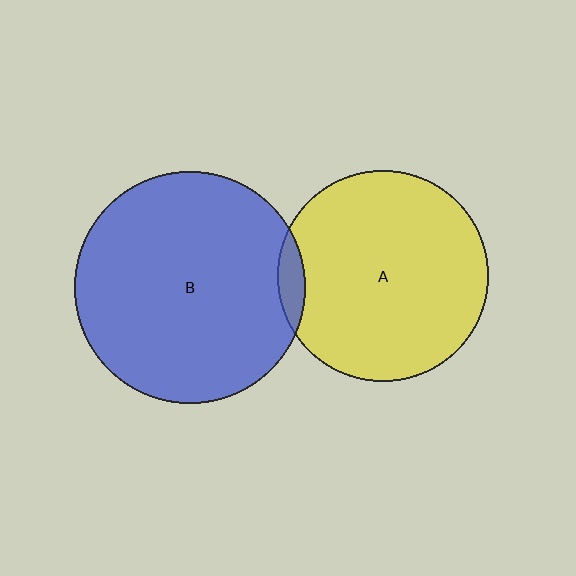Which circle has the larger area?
Circle B (blue).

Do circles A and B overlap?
Yes.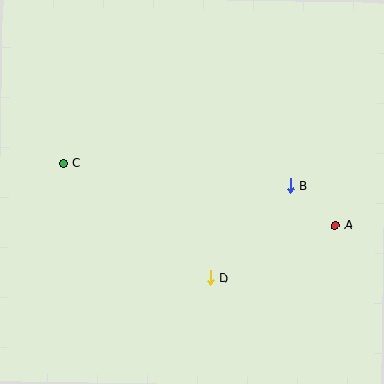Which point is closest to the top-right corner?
Point B is closest to the top-right corner.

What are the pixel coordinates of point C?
Point C is at (64, 163).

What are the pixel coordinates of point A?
Point A is at (335, 225).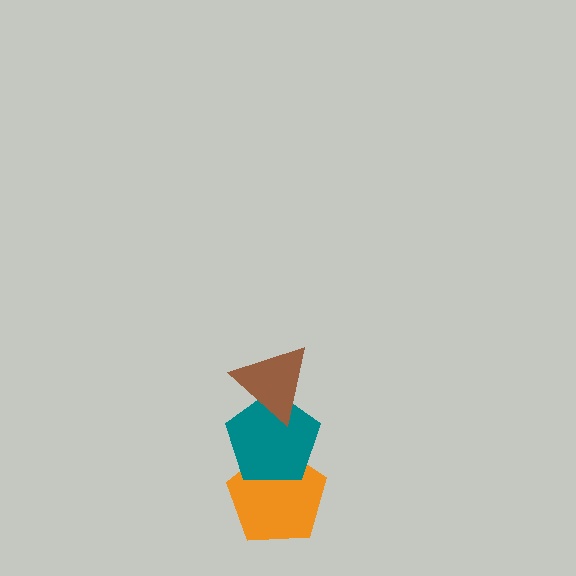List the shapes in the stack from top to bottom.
From top to bottom: the brown triangle, the teal pentagon, the orange pentagon.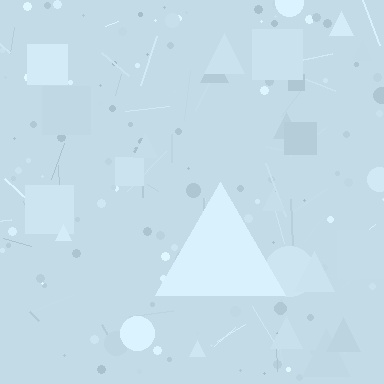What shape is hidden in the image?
A triangle is hidden in the image.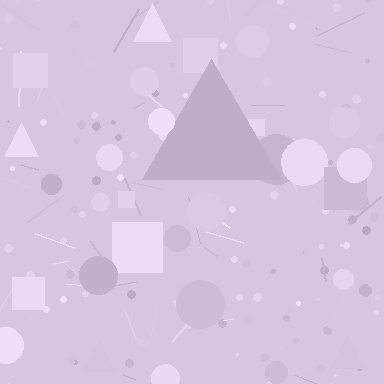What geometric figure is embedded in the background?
A triangle is embedded in the background.